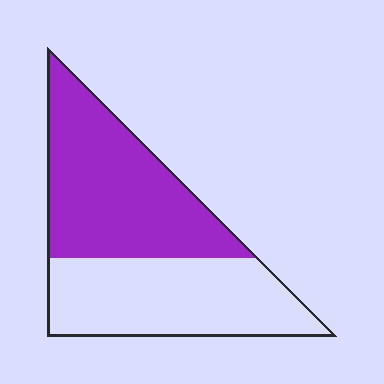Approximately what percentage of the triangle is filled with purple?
Approximately 55%.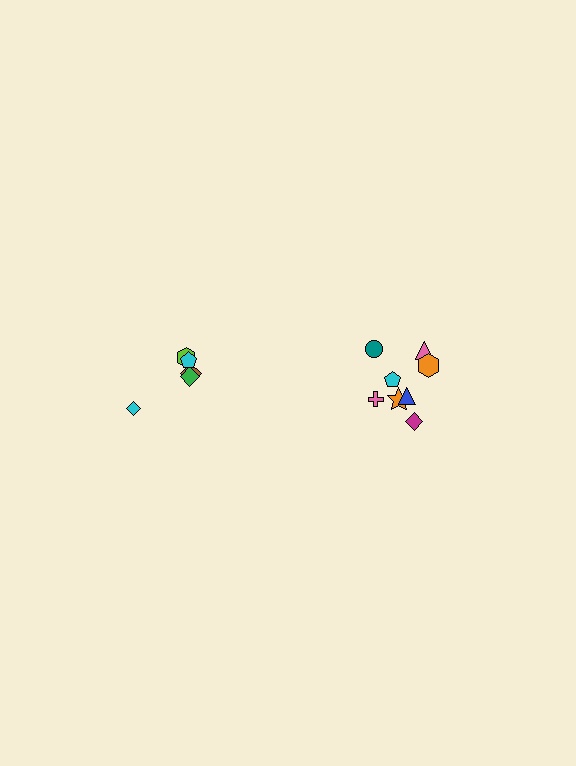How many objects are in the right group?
There are 8 objects.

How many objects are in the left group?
There are 5 objects.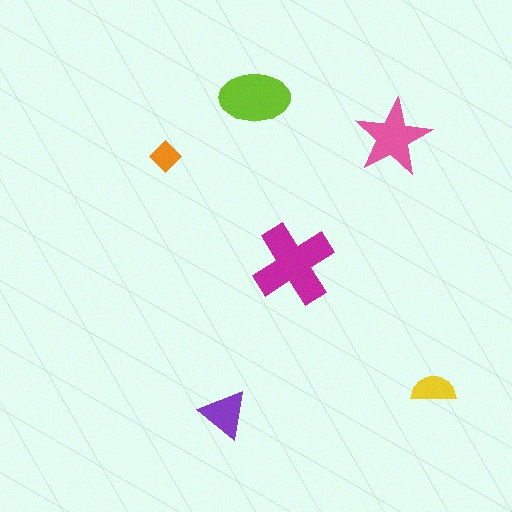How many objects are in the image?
There are 6 objects in the image.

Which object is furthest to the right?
The yellow semicircle is rightmost.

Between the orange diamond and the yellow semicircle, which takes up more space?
The yellow semicircle.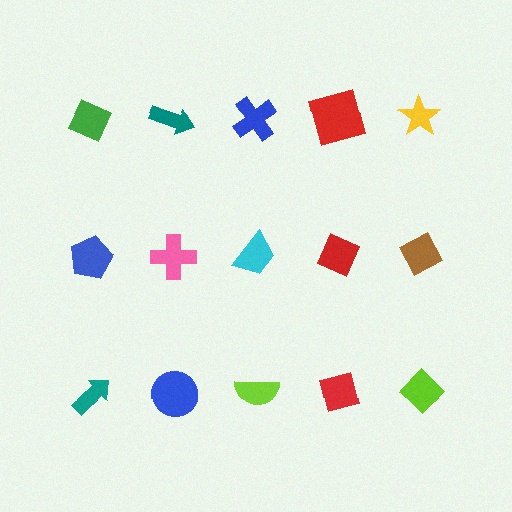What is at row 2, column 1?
A blue pentagon.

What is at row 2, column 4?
A red diamond.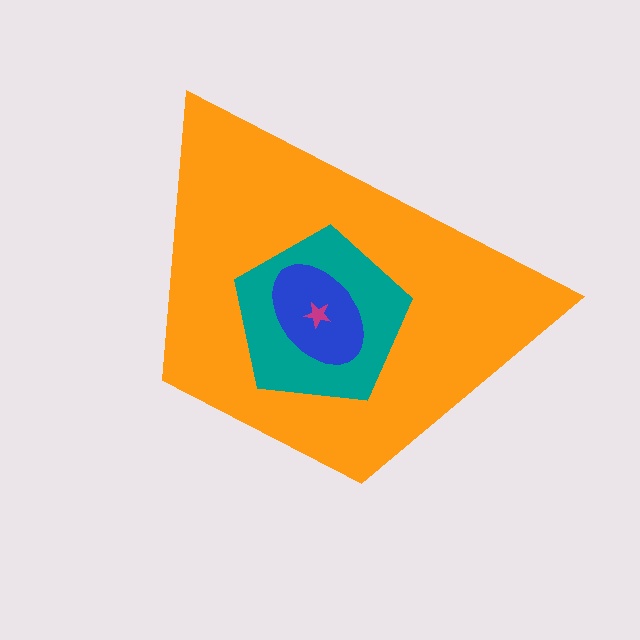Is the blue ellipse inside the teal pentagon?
Yes.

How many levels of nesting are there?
4.